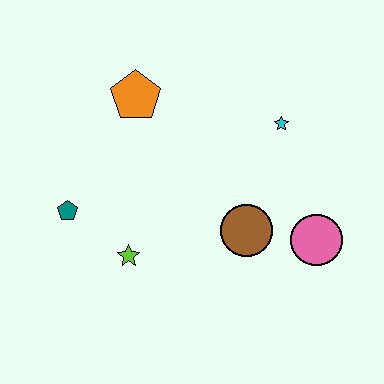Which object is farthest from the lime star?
The cyan star is farthest from the lime star.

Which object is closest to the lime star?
The teal pentagon is closest to the lime star.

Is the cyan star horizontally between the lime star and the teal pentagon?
No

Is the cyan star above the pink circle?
Yes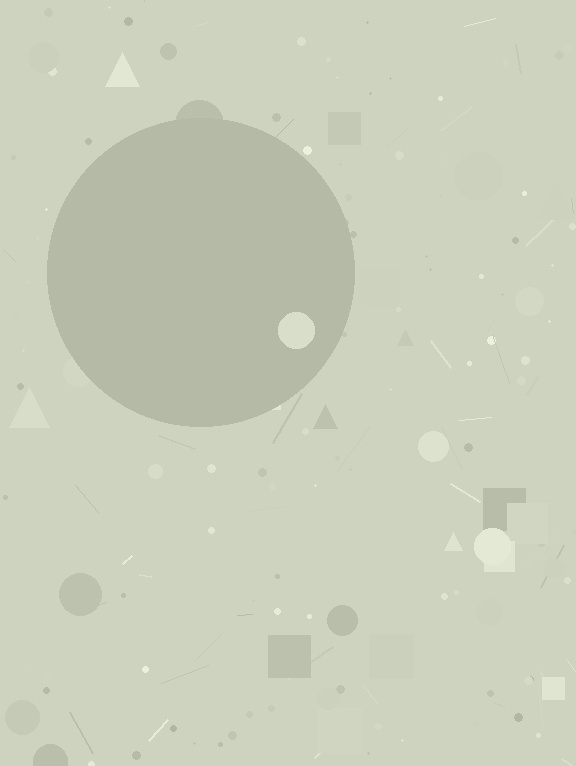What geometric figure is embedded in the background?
A circle is embedded in the background.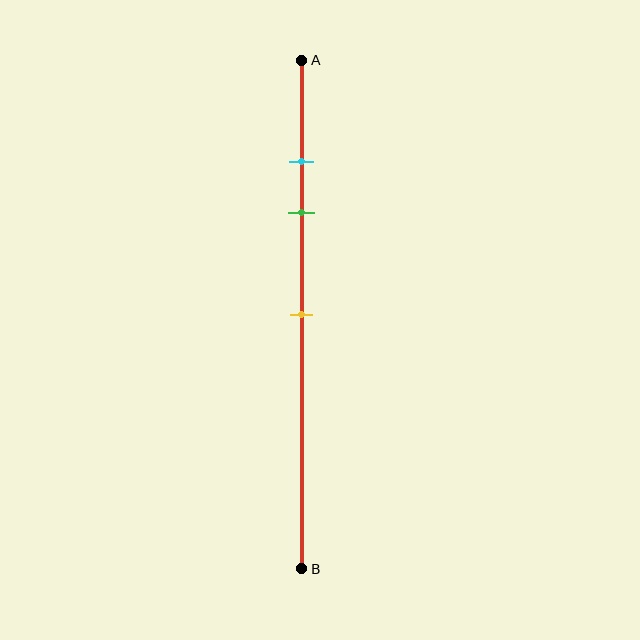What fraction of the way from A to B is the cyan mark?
The cyan mark is approximately 20% (0.2) of the way from A to B.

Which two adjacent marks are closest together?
The cyan and green marks are the closest adjacent pair.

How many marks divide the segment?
There are 3 marks dividing the segment.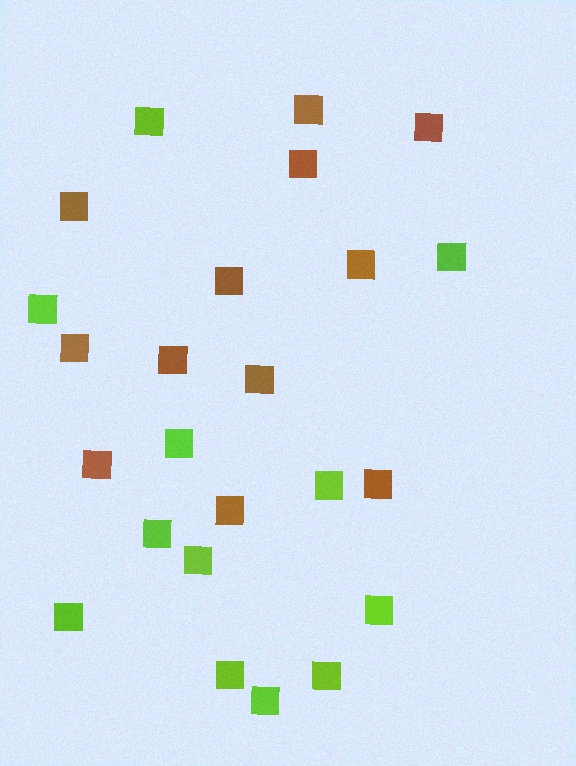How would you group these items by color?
There are 2 groups: one group of brown squares (12) and one group of lime squares (12).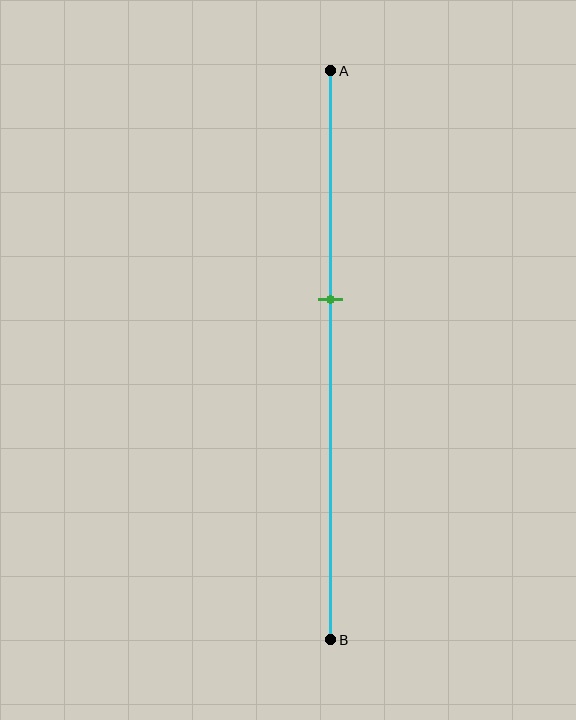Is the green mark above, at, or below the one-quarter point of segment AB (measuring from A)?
The green mark is below the one-quarter point of segment AB.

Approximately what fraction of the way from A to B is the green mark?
The green mark is approximately 40% of the way from A to B.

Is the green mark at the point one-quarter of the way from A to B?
No, the mark is at about 40% from A, not at the 25% one-quarter point.